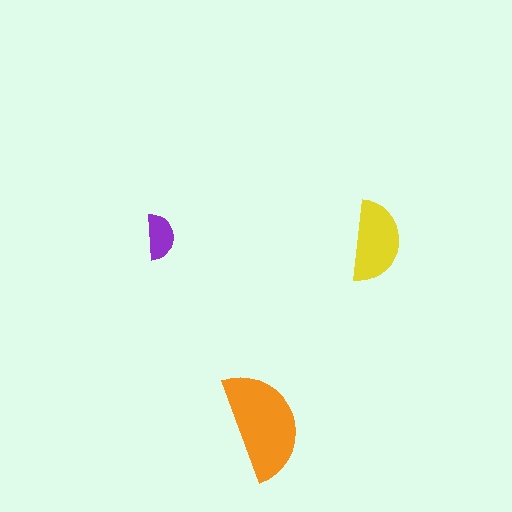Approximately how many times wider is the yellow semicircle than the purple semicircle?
About 2 times wider.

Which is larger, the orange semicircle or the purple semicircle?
The orange one.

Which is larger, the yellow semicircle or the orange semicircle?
The orange one.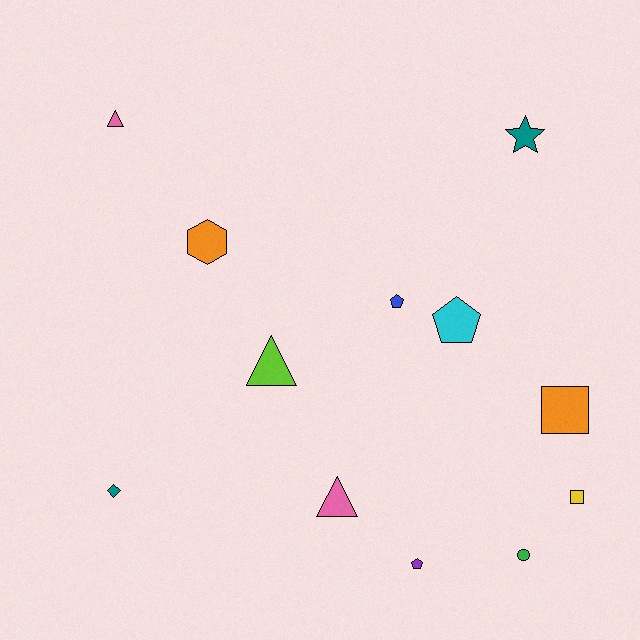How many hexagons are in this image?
There is 1 hexagon.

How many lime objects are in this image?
There is 1 lime object.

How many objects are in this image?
There are 12 objects.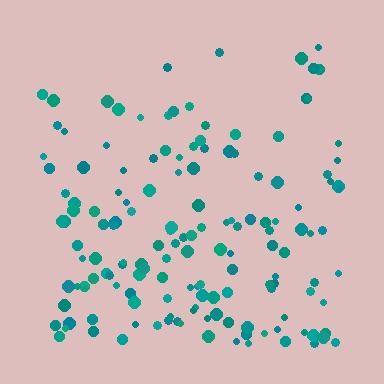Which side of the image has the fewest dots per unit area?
The top.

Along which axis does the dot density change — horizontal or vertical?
Vertical.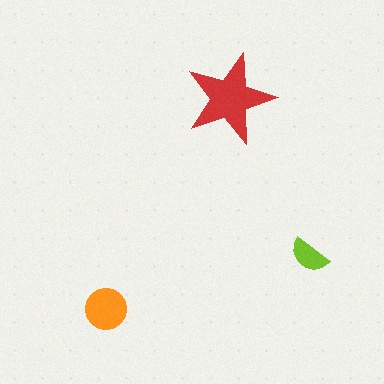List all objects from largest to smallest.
The red star, the orange circle, the lime semicircle.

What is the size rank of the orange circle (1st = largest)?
2nd.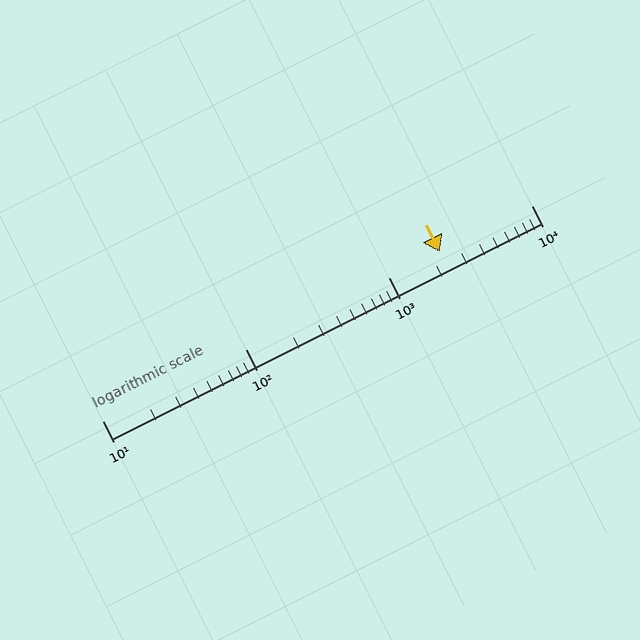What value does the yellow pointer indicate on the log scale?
The pointer indicates approximately 2300.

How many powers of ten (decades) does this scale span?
The scale spans 3 decades, from 10 to 10000.